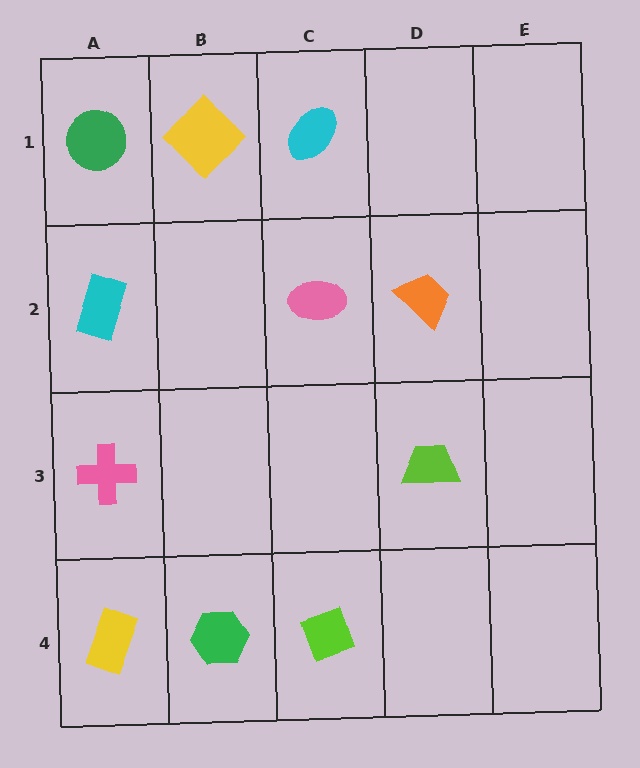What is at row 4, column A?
A yellow rectangle.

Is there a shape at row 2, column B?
No, that cell is empty.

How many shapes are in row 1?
3 shapes.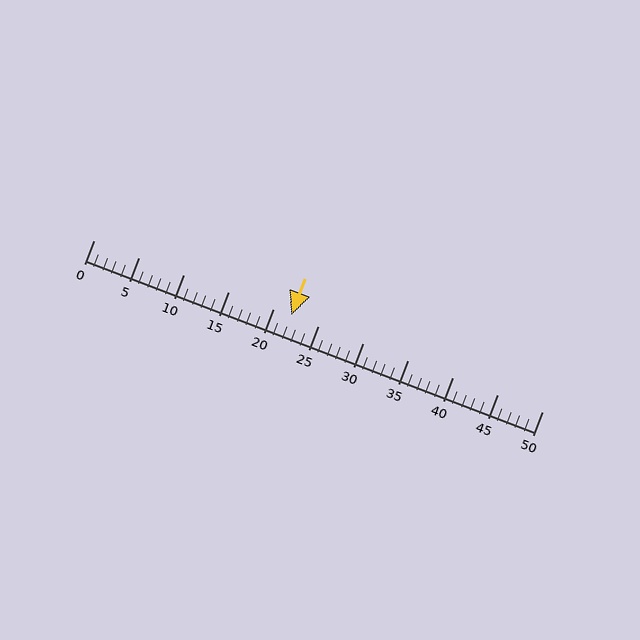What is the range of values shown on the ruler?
The ruler shows values from 0 to 50.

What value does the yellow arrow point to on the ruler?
The yellow arrow points to approximately 22.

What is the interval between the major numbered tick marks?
The major tick marks are spaced 5 units apart.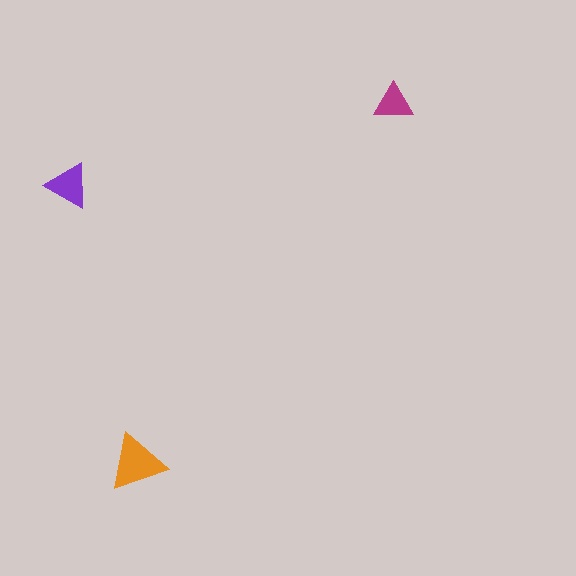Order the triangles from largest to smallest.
the orange one, the purple one, the magenta one.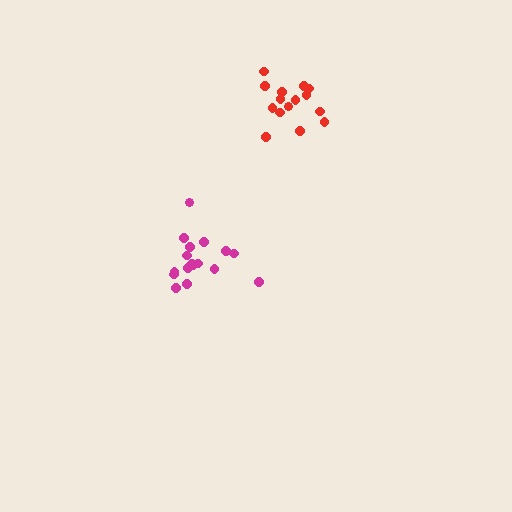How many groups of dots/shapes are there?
There are 2 groups.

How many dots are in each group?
Group 1: 15 dots, Group 2: 17 dots (32 total).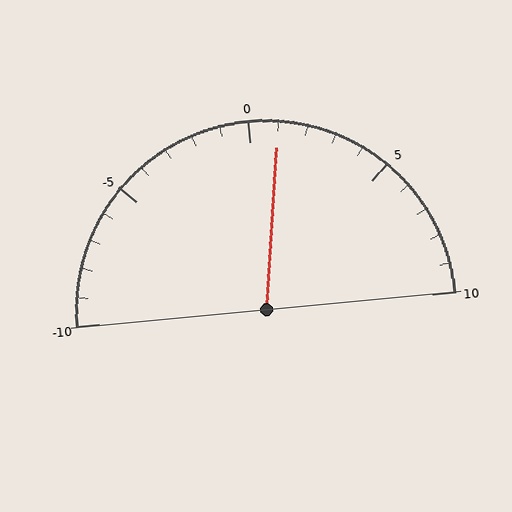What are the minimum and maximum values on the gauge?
The gauge ranges from -10 to 10.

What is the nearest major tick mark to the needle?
The nearest major tick mark is 0.